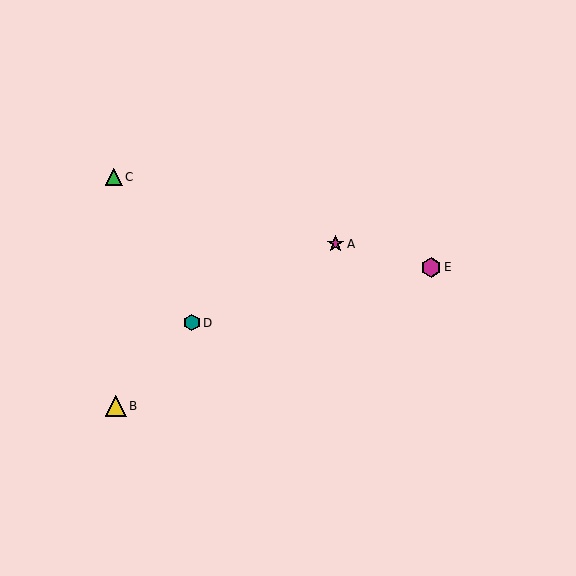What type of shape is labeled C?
Shape C is a green triangle.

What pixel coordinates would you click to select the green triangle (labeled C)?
Click at (114, 177) to select the green triangle C.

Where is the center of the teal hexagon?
The center of the teal hexagon is at (192, 323).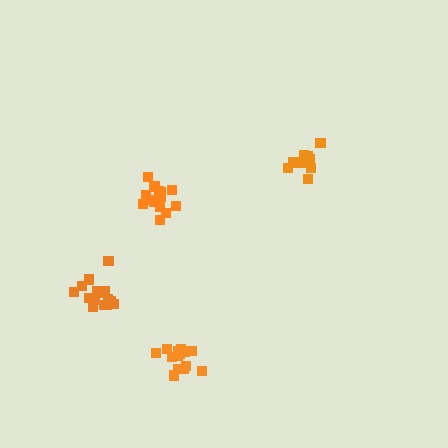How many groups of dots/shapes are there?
There are 4 groups.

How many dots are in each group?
Group 1: 16 dots, Group 2: 15 dots, Group 3: 13 dots, Group 4: 15 dots (59 total).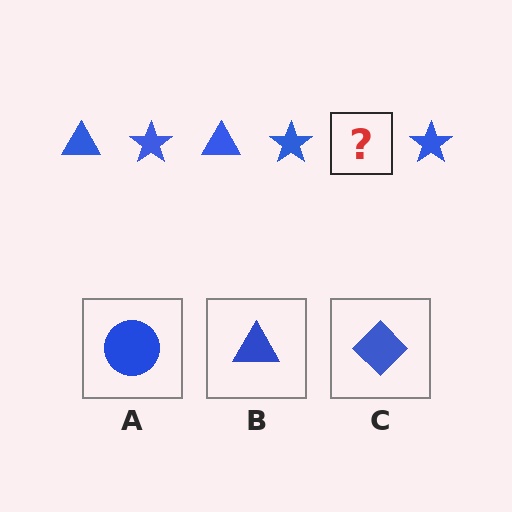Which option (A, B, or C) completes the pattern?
B.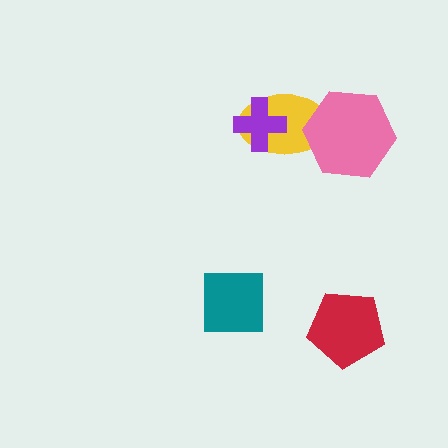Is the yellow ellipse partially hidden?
Yes, it is partially covered by another shape.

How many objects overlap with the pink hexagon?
1 object overlaps with the pink hexagon.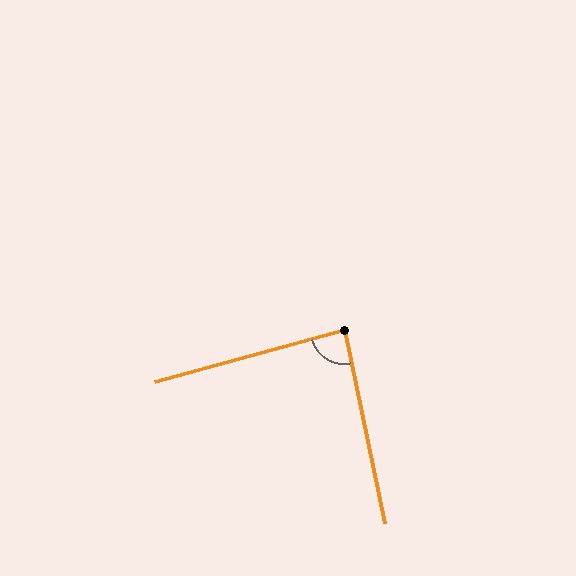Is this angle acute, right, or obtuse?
It is approximately a right angle.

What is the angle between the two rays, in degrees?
Approximately 87 degrees.